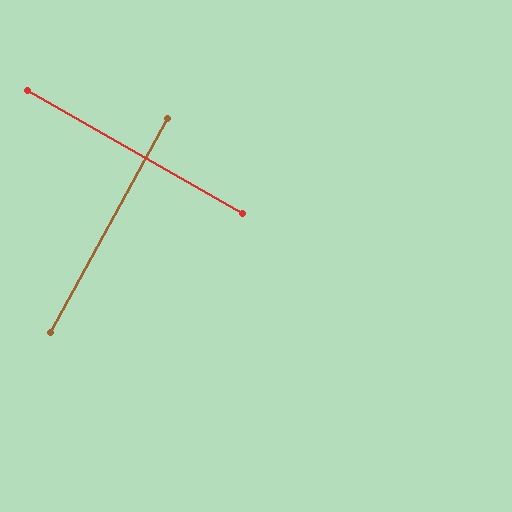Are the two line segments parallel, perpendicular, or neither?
Perpendicular — they meet at approximately 89°.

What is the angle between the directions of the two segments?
Approximately 89 degrees.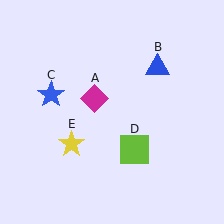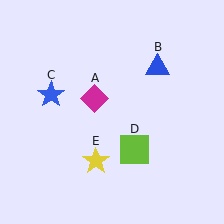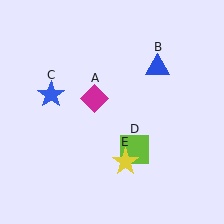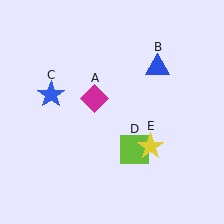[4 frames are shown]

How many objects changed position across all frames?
1 object changed position: yellow star (object E).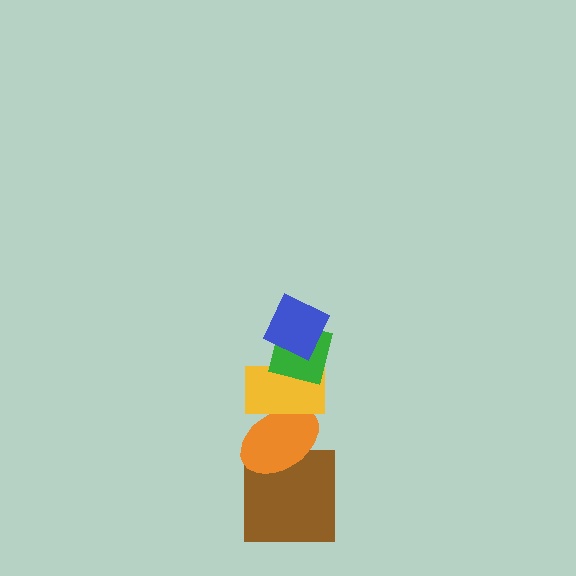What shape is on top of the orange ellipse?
The yellow rectangle is on top of the orange ellipse.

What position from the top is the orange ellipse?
The orange ellipse is 4th from the top.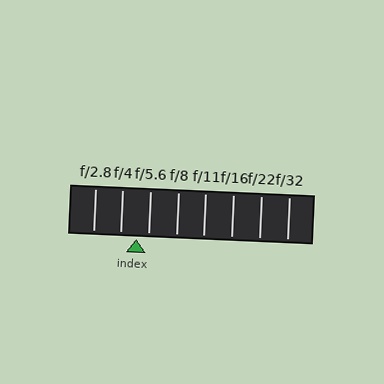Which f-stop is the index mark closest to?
The index mark is closest to f/5.6.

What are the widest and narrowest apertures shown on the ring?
The widest aperture shown is f/2.8 and the narrowest is f/32.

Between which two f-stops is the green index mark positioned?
The index mark is between f/4 and f/5.6.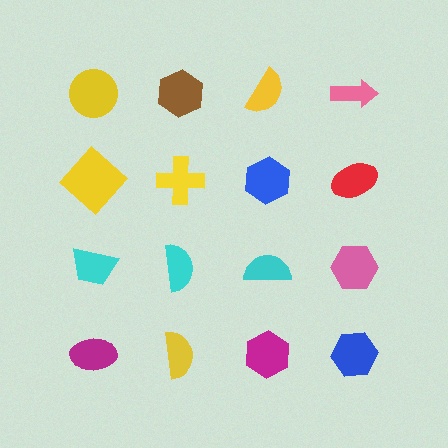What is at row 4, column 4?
A blue hexagon.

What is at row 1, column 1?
A yellow circle.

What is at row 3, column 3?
A cyan semicircle.